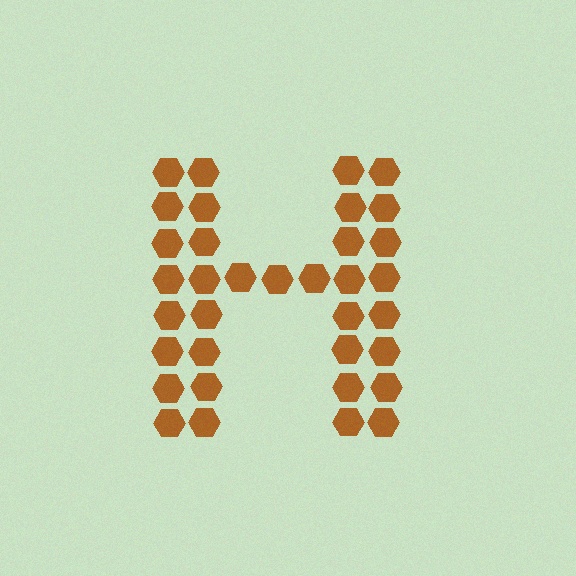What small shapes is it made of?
It is made of small hexagons.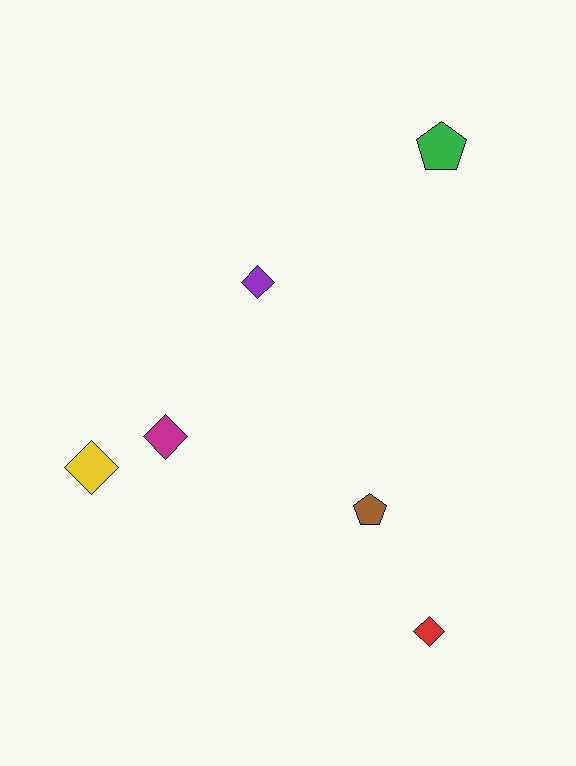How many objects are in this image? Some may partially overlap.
There are 6 objects.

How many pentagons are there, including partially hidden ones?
There are 2 pentagons.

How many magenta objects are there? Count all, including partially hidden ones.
There is 1 magenta object.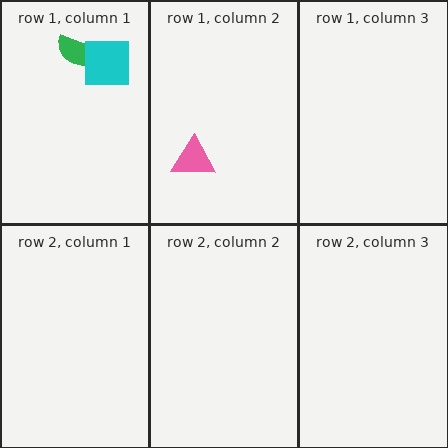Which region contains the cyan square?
The row 1, column 1 region.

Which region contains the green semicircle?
The row 1, column 1 region.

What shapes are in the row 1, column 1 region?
The green semicircle, the cyan square.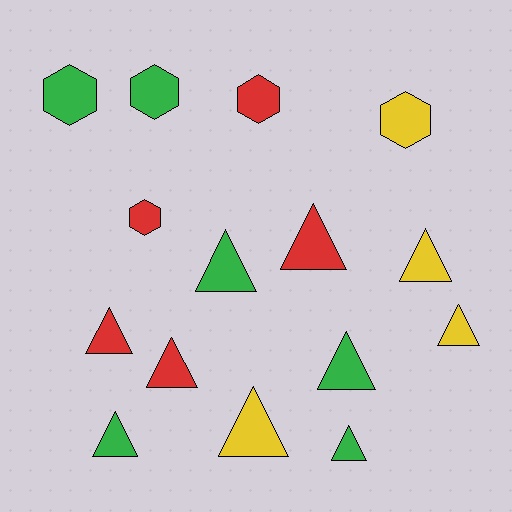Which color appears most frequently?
Green, with 6 objects.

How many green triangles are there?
There are 4 green triangles.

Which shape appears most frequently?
Triangle, with 10 objects.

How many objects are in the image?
There are 15 objects.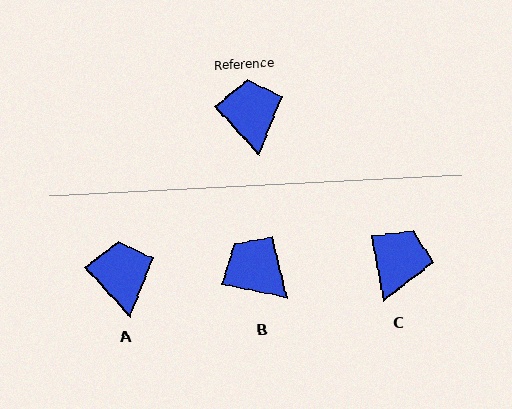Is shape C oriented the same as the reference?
No, it is off by about 32 degrees.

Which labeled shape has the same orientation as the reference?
A.